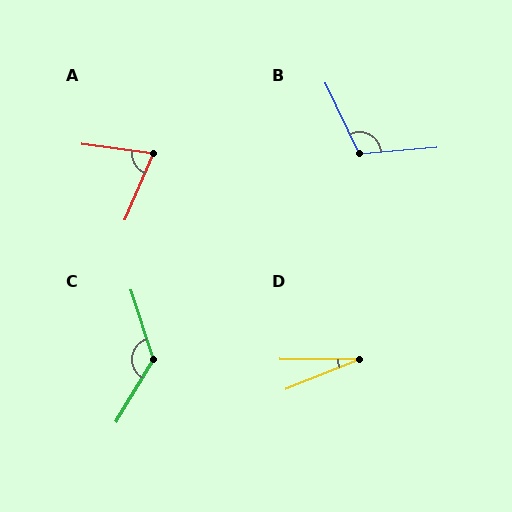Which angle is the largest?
C, at approximately 132 degrees.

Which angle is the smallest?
D, at approximately 22 degrees.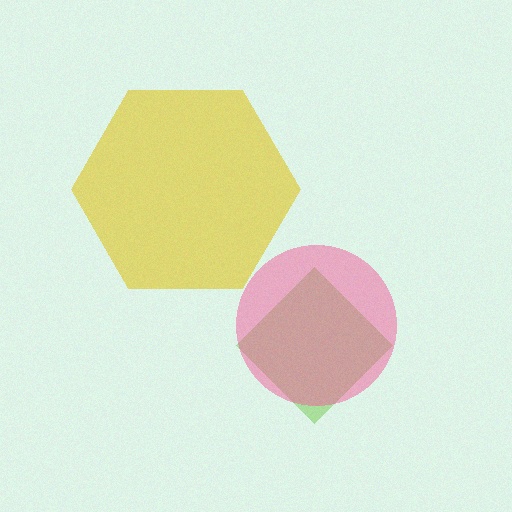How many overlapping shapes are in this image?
There are 3 overlapping shapes in the image.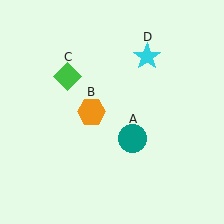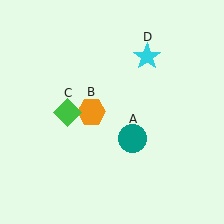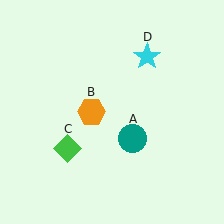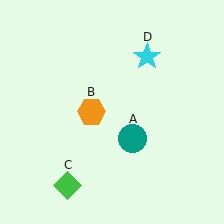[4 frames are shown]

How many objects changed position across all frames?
1 object changed position: green diamond (object C).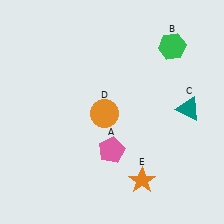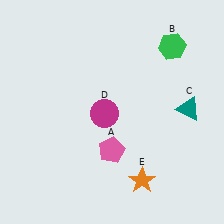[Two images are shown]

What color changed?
The circle (D) changed from orange in Image 1 to magenta in Image 2.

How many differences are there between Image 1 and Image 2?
There is 1 difference between the two images.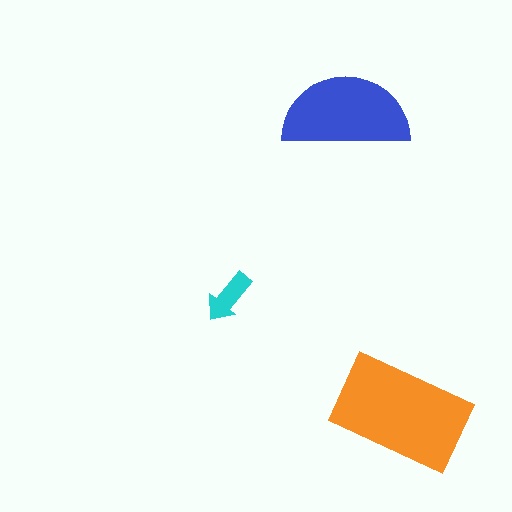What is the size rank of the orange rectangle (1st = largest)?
1st.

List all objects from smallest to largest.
The cyan arrow, the blue semicircle, the orange rectangle.